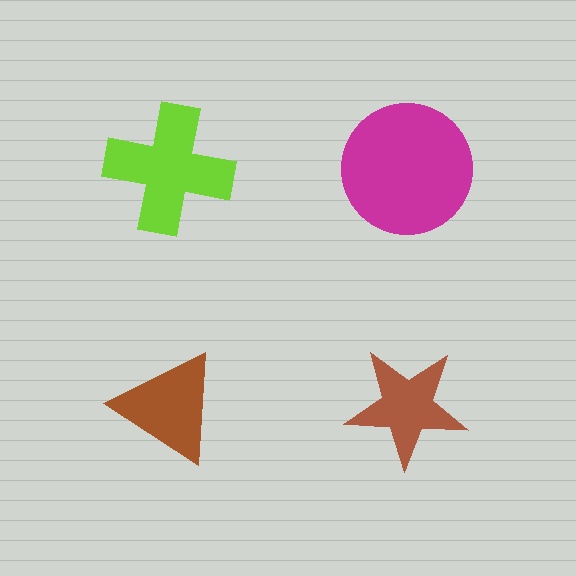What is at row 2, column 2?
A brown star.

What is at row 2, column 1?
A brown triangle.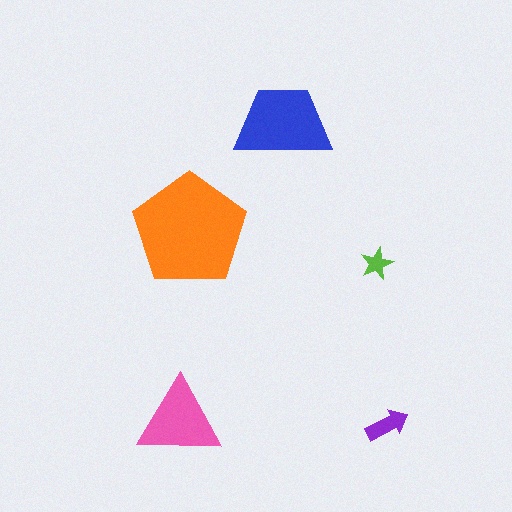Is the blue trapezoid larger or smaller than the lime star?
Larger.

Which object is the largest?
The orange pentagon.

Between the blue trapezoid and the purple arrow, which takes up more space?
The blue trapezoid.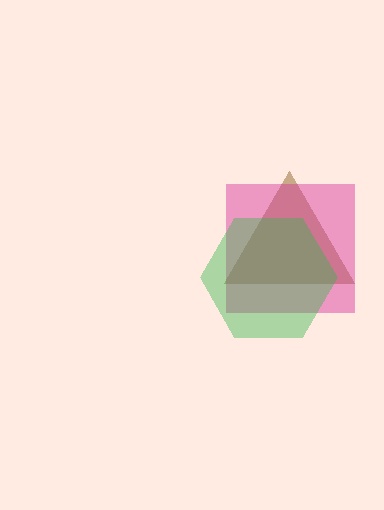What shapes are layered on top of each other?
The layered shapes are: a brown triangle, a magenta square, a green hexagon.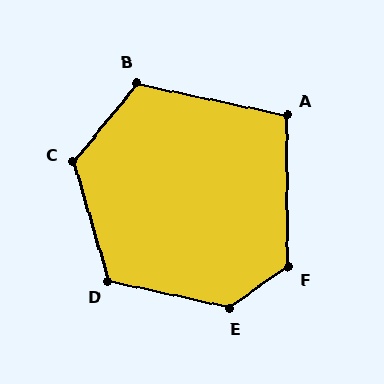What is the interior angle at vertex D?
Approximately 119 degrees (obtuse).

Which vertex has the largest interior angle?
E, at approximately 132 degrees.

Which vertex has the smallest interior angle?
A, at approximately 103 degrees.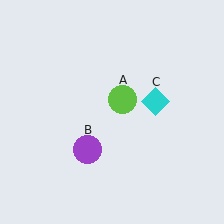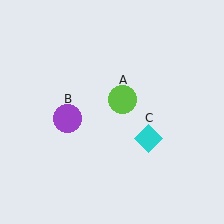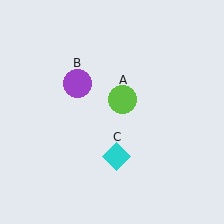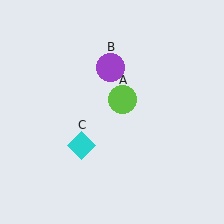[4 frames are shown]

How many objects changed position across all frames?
2 objects changed position: purple circle (object B), cyan diamond (object C).